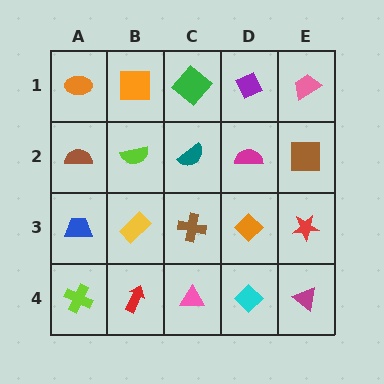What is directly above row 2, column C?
A green diamond.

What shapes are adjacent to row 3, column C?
A teal semicircle (row 2, column C), a pink triangle (row 4, column C), a yellow rectangle (row 3, column B), an orange diamond (row 3, column D).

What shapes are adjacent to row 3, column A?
A brown semicircle (row 2, column A), a lime cross (row 4, column A), a yellow rectangle (row 3, column B).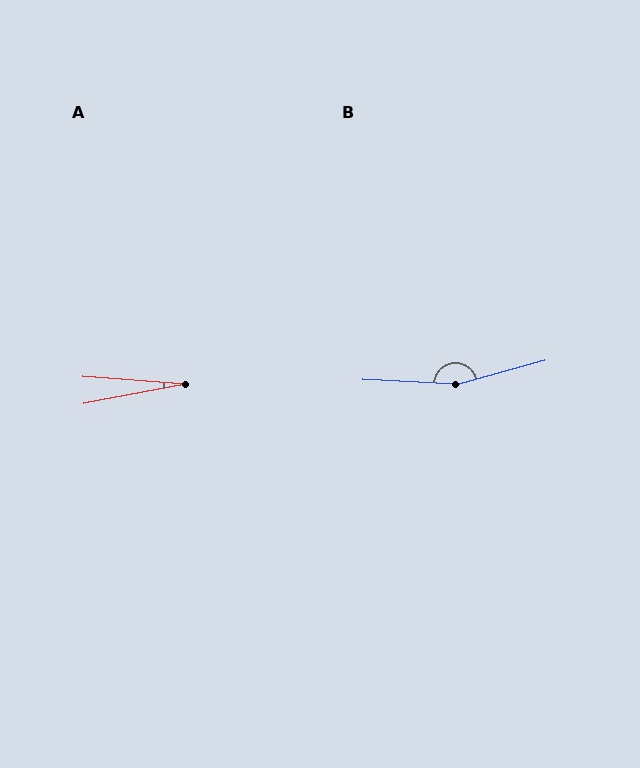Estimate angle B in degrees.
Approximately 162 degrees.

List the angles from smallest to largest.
A (15°), B (162°).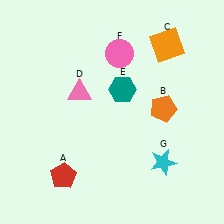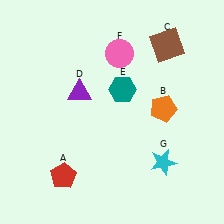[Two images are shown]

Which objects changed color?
C changed from orange to brown. D changed from pink to purple.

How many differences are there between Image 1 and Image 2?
There are 2 differences between the two images.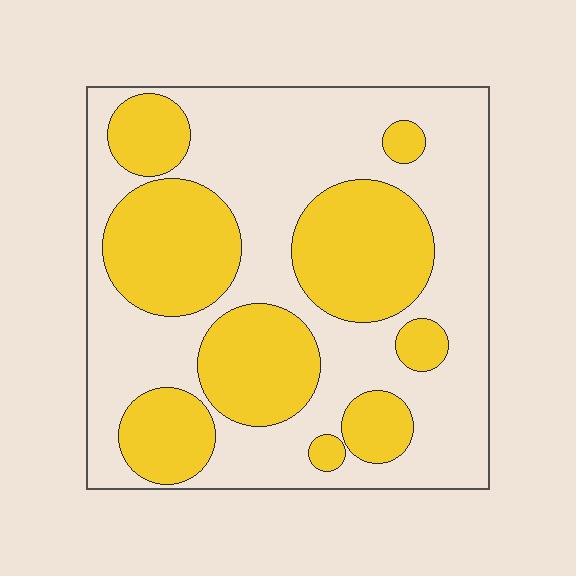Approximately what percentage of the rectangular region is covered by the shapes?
Approximately 40%.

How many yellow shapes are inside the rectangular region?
9.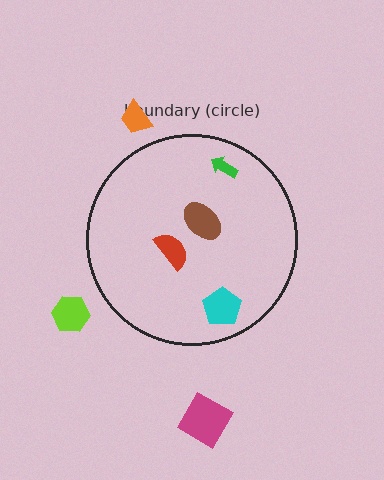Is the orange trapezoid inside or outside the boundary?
Outside.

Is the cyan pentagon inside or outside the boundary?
Inside.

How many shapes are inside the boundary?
4 inside, 3 outside.